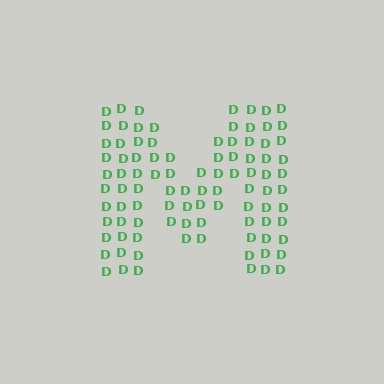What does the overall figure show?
The overall figure shows the letter M.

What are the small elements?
The small elements are letter D's.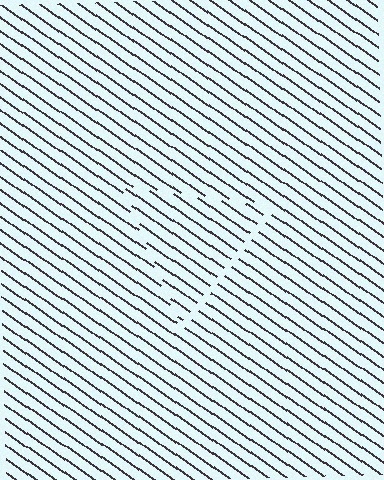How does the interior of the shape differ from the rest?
The interior of the shape contains the same grating, shifted by half a period — the contour is defined by the phase discontinuity where line-ends from the inner and outer gratings abut.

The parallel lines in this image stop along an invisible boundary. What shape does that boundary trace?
An illusory triangle. The interior of the shape contains the same grating, shifted by half a period — the contour is defined by the phase discontinuity where line-ends from the inner and outer gratings abut.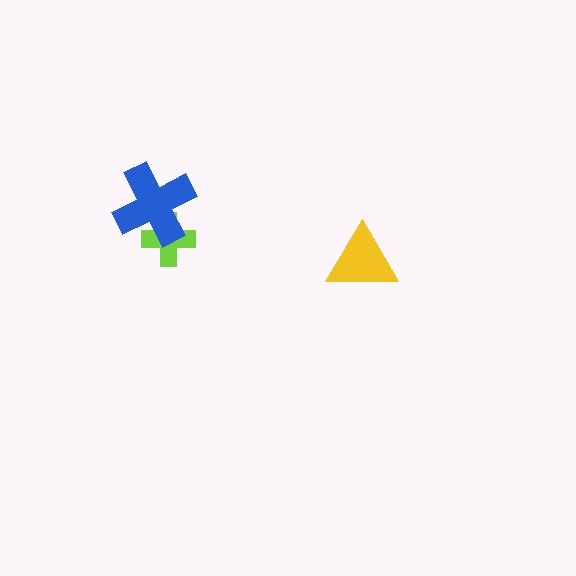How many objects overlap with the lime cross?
1 object overlaps with the lime cross.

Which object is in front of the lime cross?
The blue cross is in front of the lime cross.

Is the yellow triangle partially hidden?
No, no other shape covers it.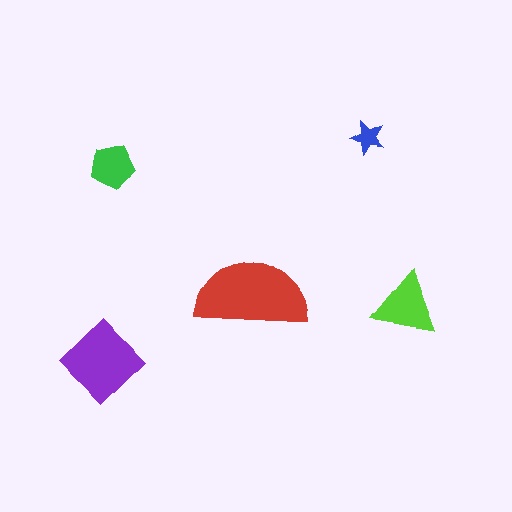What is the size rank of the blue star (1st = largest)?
5th.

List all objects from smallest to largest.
The blue star, the green pentagon, the lime triangle, the purple diamond, the red semicircle.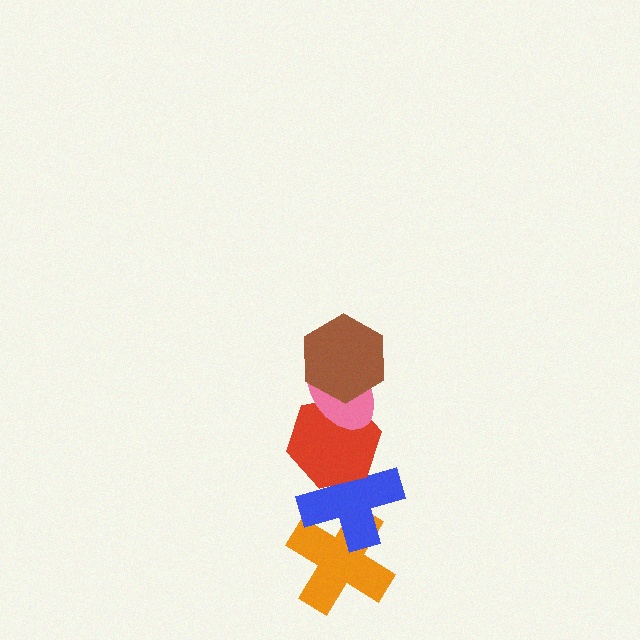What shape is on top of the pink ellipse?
The brown hexagon is on top of the pink ellipse.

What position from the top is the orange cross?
The orange cross is 5th from the top.